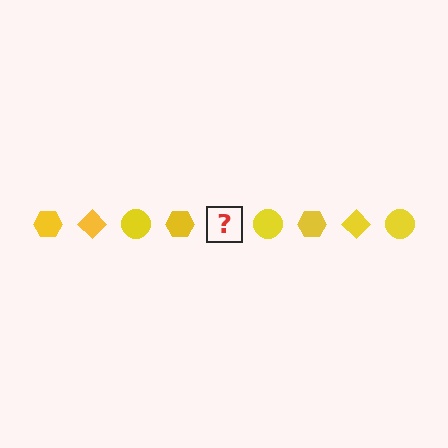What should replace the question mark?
The question mark should be replaced with a yellow diamond.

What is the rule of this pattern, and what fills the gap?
The rule is that the pattern cycles through hexagon, diamond, circle shapes in yellow. The gap should be filled with a yellow diamond.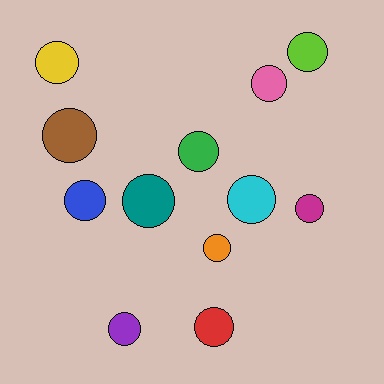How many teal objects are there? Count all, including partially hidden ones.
There is 1 teal object.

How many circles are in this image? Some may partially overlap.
There are 12 circles.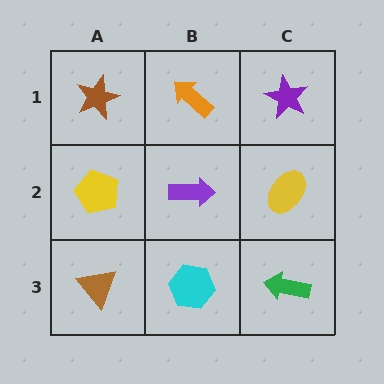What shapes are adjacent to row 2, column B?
An orange arrow (row 1, column B), a cyan hexagon (row 3, column B), a yellow pentagon (row 2, column A), a yellow ellipse (row 2, column C).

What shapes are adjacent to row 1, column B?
A purple arrow (row 2, column B), a brown star (row 1, column A), a purple star (row 1, column C).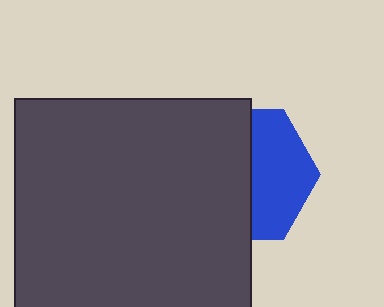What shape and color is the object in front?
The object in front is a dark gray square.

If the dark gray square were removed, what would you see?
You would see the complete blue hexagon.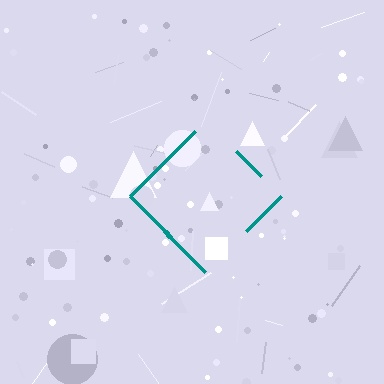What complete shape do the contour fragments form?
The contour fragments form a diamond.